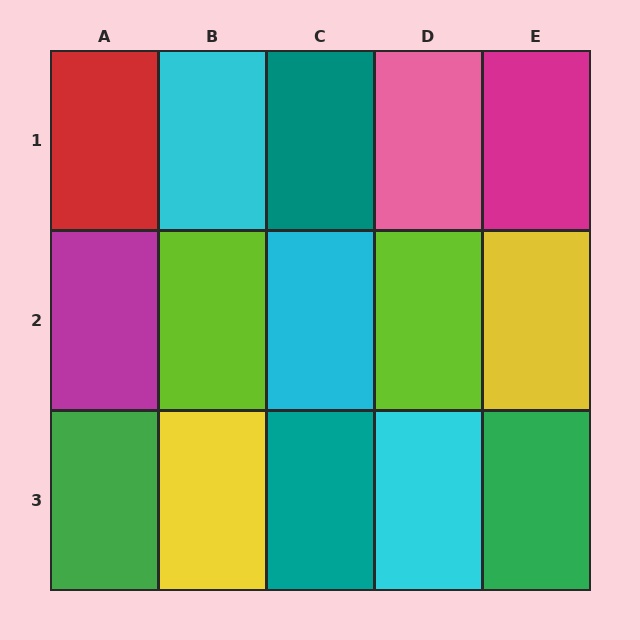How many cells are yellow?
2 cells are yellow.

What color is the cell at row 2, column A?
Magenta.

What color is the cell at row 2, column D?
Lime.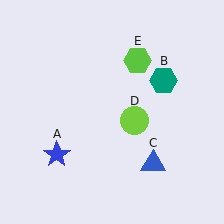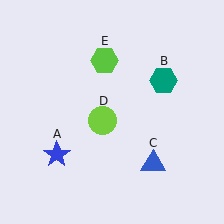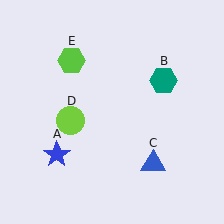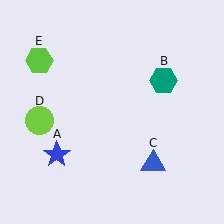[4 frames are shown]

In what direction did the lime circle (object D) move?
The lime circle (object D) moved left.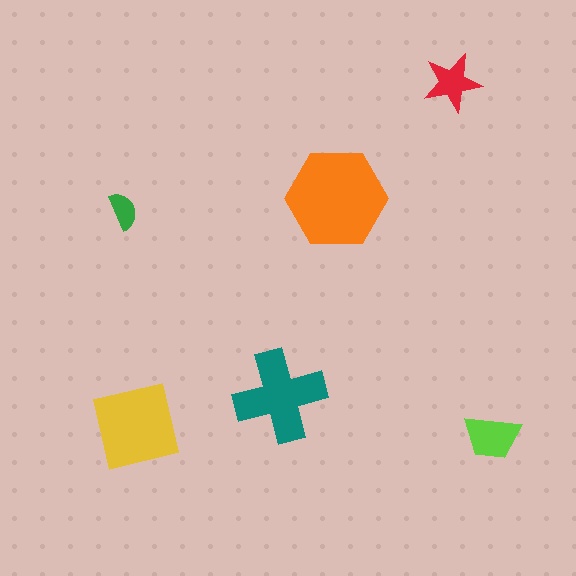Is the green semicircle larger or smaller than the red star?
Smaller.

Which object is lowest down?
The lime trapezoid is bottommost.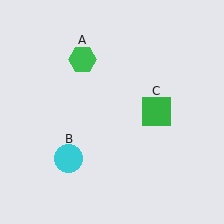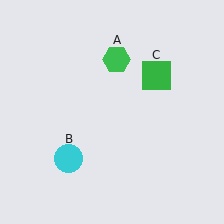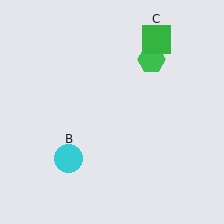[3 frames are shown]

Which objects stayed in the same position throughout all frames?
Cyan circle (object B) remained stationary.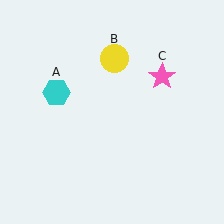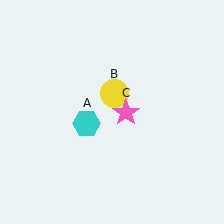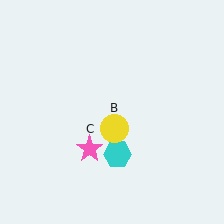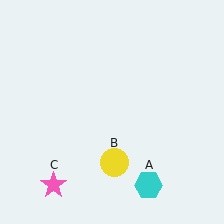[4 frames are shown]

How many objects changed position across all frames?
3 objects changed position: cyan hexagon (object A), yellow circle (object B), pink star (object C).